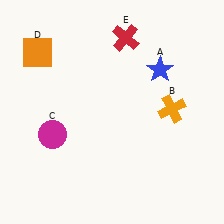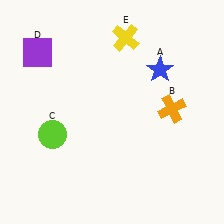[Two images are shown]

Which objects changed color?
C changed from magenta to lime. D changed from orange to purple. E changed from red to yellow.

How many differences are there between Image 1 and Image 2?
There are 3 differences between the two images.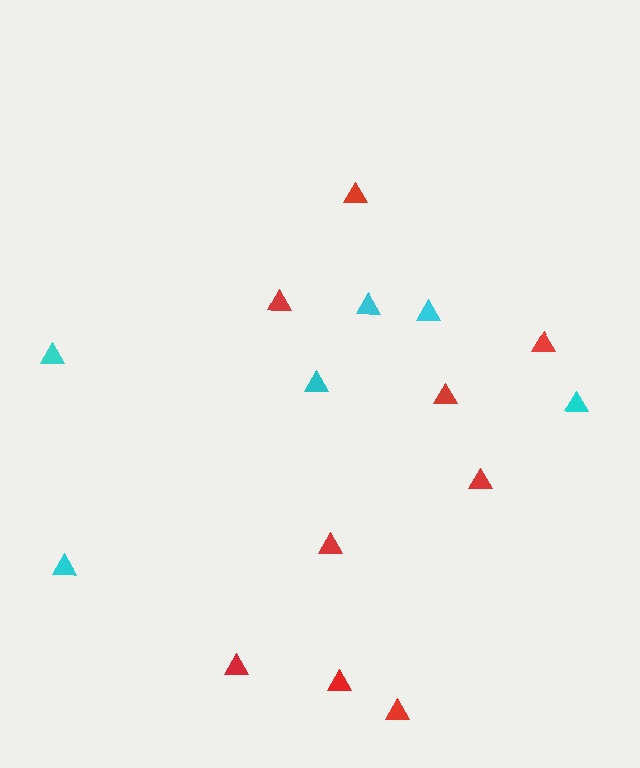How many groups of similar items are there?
There are 2 groups: one group of red triangles (9) and one group of cyan triangles (6).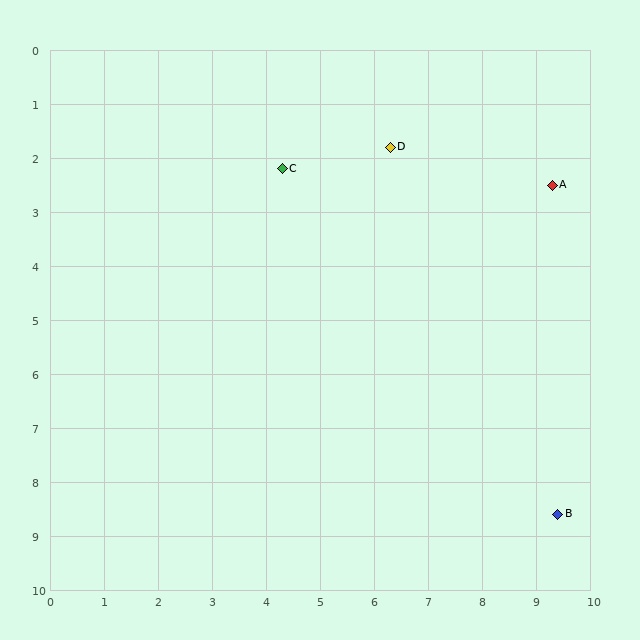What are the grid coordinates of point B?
Point B is at approximately (9.4, 8.6).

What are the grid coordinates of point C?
Point C is at approximately (4.3, 2.2).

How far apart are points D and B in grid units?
Points D and B are about 7.5 grid units apart.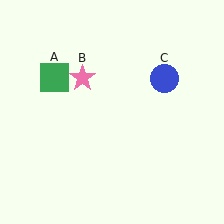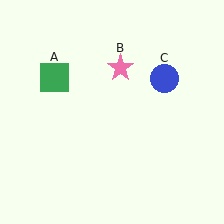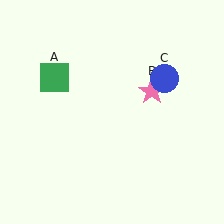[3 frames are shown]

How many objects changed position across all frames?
1 object changed position: pink star (object B).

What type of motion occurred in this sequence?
The pink star (object B) rotated clockwise around the center of the scene.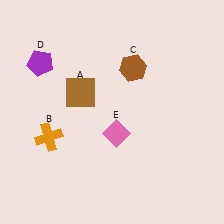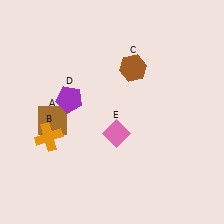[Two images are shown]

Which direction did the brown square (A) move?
The brown square (A) moved left.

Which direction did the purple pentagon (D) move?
The purple pentagon (D) moved down.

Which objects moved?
The objects that moved are: the brown square (A), the purple pentagon (D).